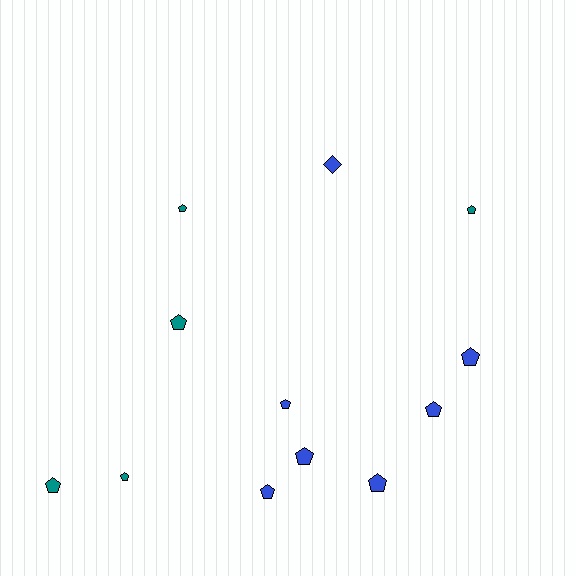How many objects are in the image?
There are 12 objects.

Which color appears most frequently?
Blue, with 7 objects.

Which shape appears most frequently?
Pentagon, with 11 objects.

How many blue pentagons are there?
There are 6 blue pentagons.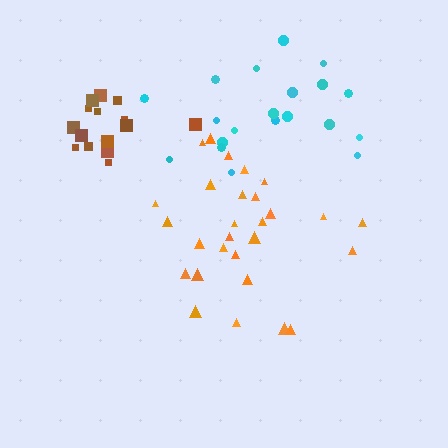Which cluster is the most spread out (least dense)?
Cyan.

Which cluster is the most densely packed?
Brown.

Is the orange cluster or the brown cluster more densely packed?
Brown.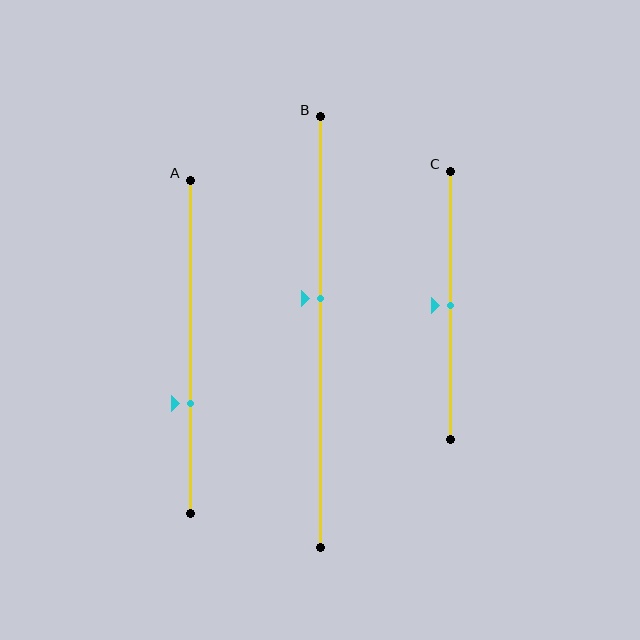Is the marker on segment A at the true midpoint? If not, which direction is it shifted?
No, the marker on segment A is shifted downward by about 17% of the segment length.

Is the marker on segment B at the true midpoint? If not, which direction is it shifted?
No, the marker on segment B is shifted upward by about 8% of the segment length.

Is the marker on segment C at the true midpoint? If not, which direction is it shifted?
Yes, the marker on segment C is at the true midpoint.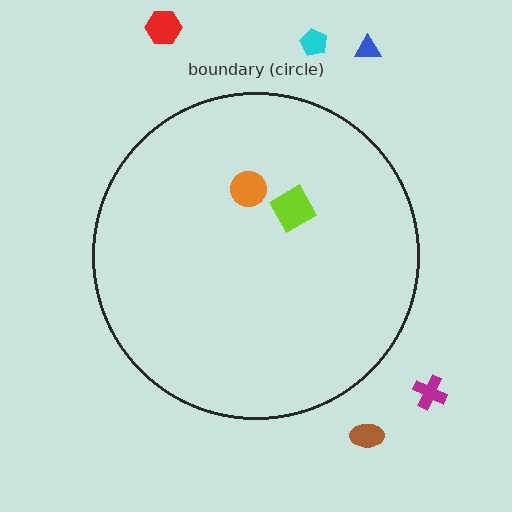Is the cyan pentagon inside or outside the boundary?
Outside.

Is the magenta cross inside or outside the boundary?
Outside.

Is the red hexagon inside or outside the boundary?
Outside.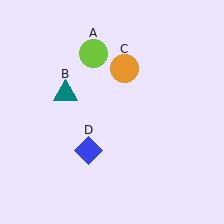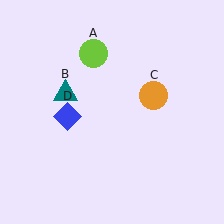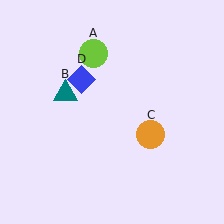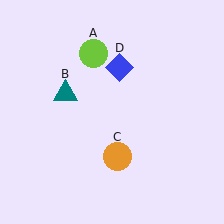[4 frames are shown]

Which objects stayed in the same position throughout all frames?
Lime circle (object A) and teal triangle (object B) remained stationary.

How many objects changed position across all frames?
2 objects changed position: orange circle (object C), blue diamond (object D).